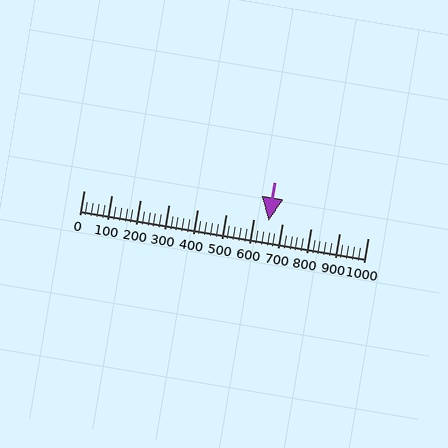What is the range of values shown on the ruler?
The ruler shows values from 0 to 1000.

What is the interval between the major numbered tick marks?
The major tick marks are spaced 100 units apart.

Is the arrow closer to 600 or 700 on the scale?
The arrow is closer to 600.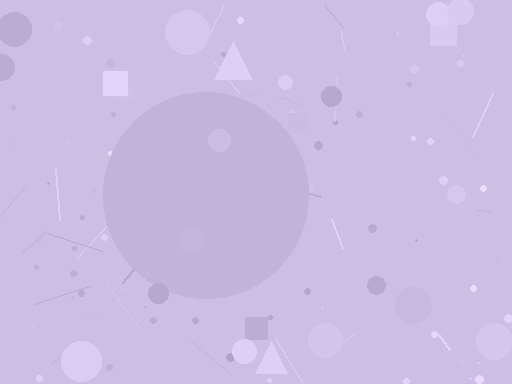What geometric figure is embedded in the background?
A circle is embedded in the background.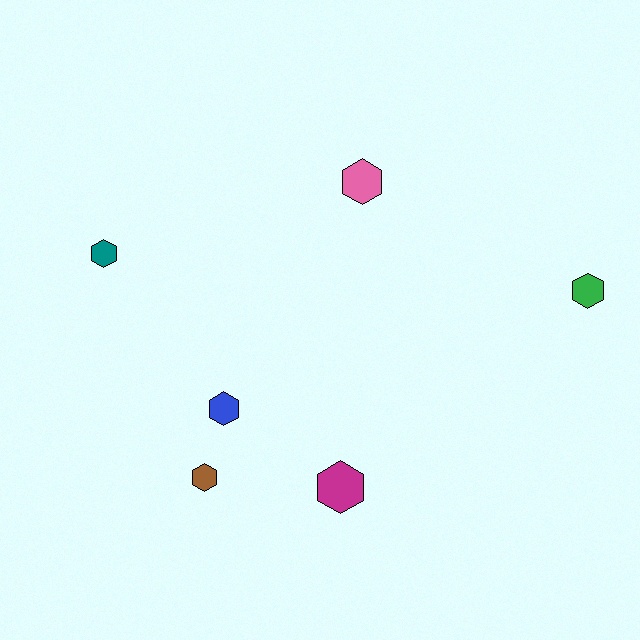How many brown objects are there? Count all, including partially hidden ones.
There is 1 brown object.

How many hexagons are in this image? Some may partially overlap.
There are 6 hexagons.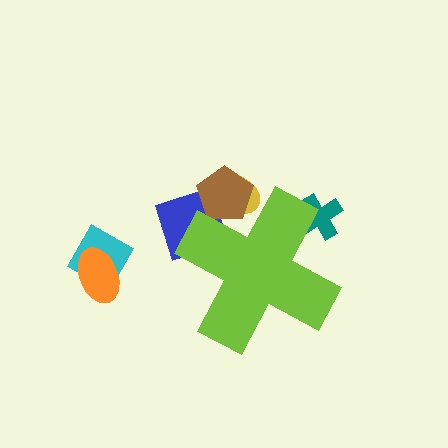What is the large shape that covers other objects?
A lime cross.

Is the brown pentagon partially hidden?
Yes, the brown pentagon is partially hidden behind the lime cross.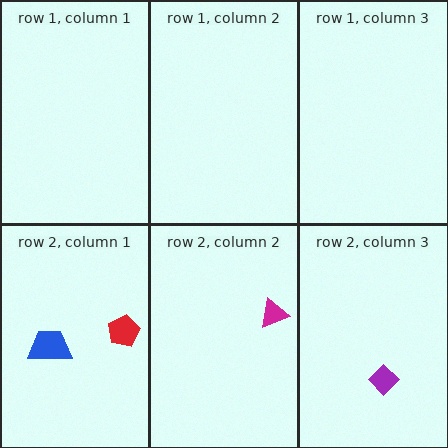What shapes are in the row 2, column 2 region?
The magenta triangle.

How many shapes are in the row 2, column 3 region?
1.